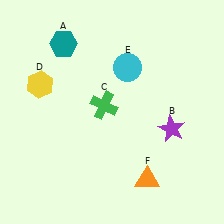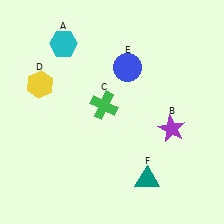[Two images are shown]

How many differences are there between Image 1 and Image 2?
There are 3 differences between the two images.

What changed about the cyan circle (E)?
In Image 1, E is cyan. In Image 2, it changed to blue.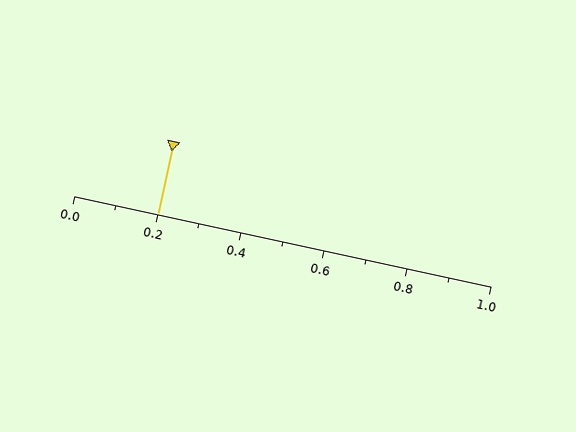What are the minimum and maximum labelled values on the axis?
The axis runs from 0.0 to 1.0.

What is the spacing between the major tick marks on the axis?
The major ticks are spaced 0.2 apart.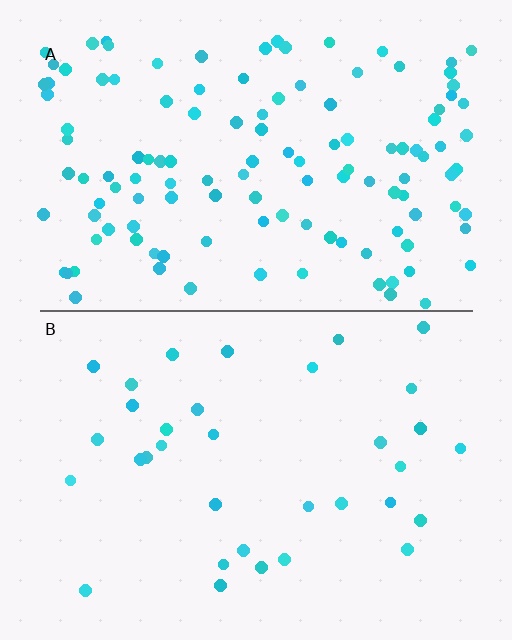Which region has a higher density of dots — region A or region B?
A (the top).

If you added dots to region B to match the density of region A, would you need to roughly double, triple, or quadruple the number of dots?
Approximately quadruple.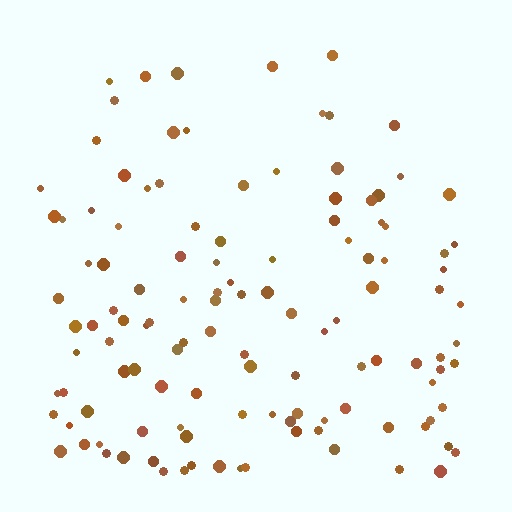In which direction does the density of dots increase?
From top to bottom, with the bottom side densest.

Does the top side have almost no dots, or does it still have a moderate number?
Still a moderate number, just noticeably fewer than the bottom.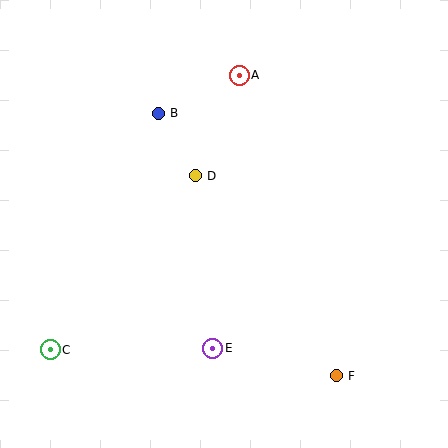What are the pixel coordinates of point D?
Point D is at (195, 176).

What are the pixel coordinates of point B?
Point B is at (158, 113).